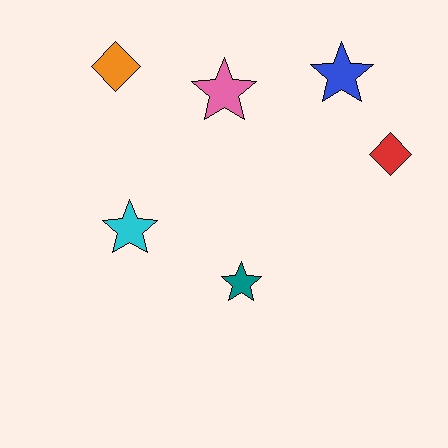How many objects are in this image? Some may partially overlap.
There are 6 objects.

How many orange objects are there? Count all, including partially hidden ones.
There is 1 orange object.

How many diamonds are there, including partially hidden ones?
There are 2 diamonds.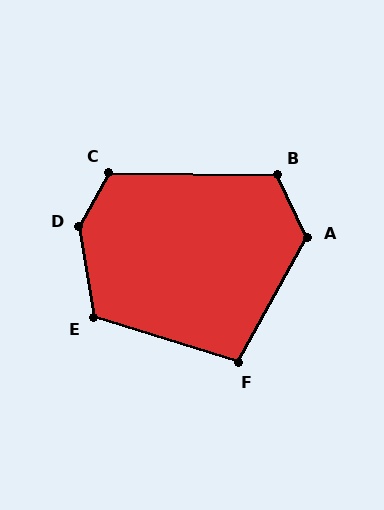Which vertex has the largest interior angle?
D, at approximately 141 degrees.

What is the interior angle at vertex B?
Approximately 117 degrees (obtuse).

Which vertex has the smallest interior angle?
F, at approximately 102 degrees.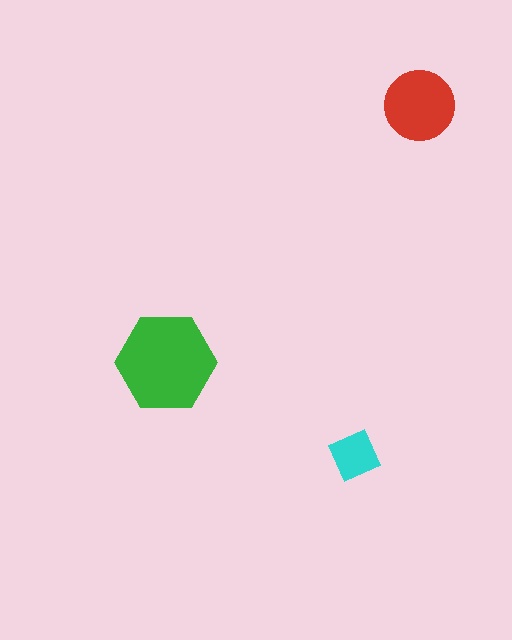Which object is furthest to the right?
The red circle is rightmost.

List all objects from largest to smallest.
The green hexagon, the red circle, the cyan diamond.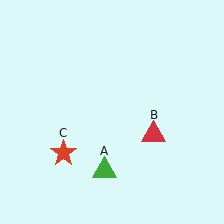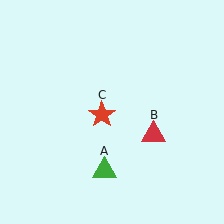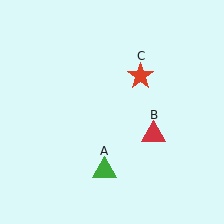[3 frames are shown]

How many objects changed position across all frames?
1 object changed position: red star (object C).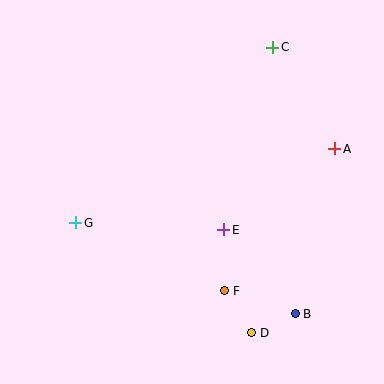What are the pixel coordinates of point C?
Point C is at (273, 47).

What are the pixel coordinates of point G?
Point G is at (76, 223).